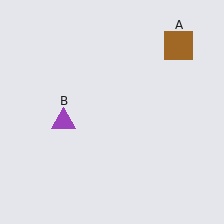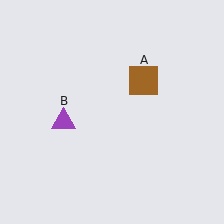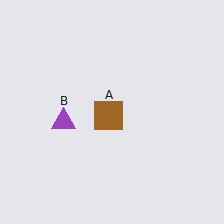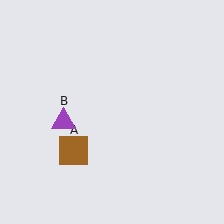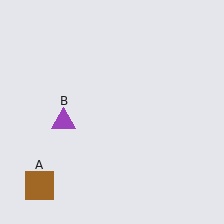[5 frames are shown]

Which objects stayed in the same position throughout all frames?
Purple triangle (object B) remained stationary.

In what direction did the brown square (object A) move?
The brown square (object A) moved down and to the left.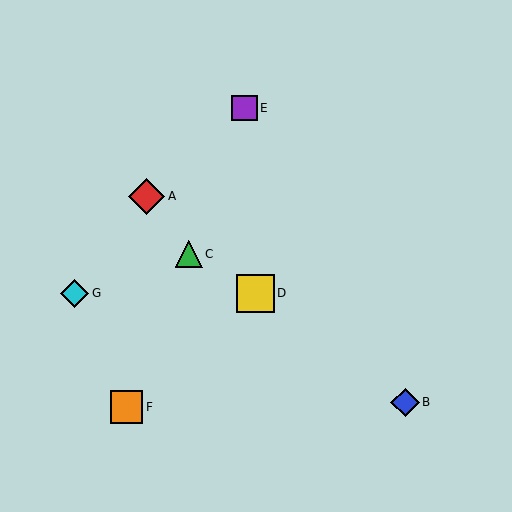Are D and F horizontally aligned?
No, D is at y≈293 and F is at y≈407.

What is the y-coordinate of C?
Object C is at y≈254.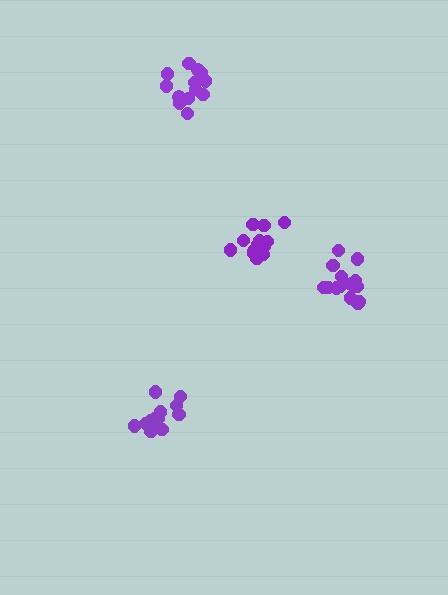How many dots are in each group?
Group 1: 15 dots, Group 2: 13 dots, Group 3: 13 dots, Group 4: 15 dots (56 total).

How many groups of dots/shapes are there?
There are 4 groups.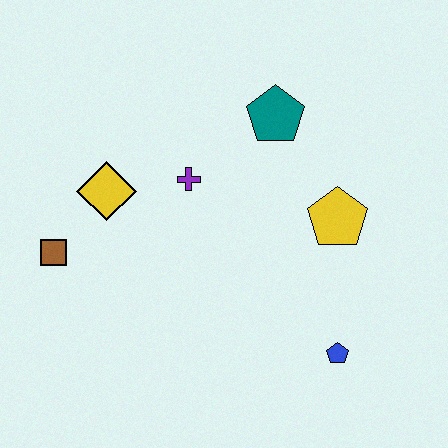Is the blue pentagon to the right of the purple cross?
Yes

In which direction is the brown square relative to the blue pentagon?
The brown square is to the left of the blue pentagon.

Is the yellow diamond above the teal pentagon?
No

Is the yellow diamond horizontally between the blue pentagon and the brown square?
Yes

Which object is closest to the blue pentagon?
The yellow pentagon is closest to the blue pentagon.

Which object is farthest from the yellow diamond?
The blue pentagon is farthest from the yellow diamond.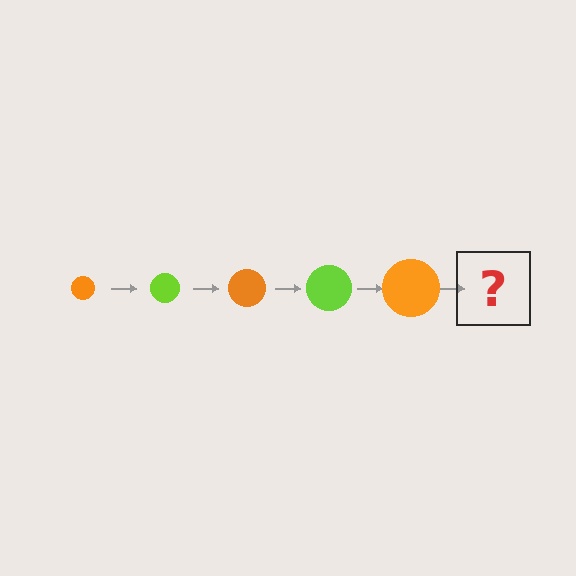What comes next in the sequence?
The next element should be a lime circle, larger than the previous one.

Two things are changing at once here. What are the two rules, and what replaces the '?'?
The two rules are that the circle grows larger each step and the color cycles through orange and lime. The '?' should be a lime circle, larger than the previous one.